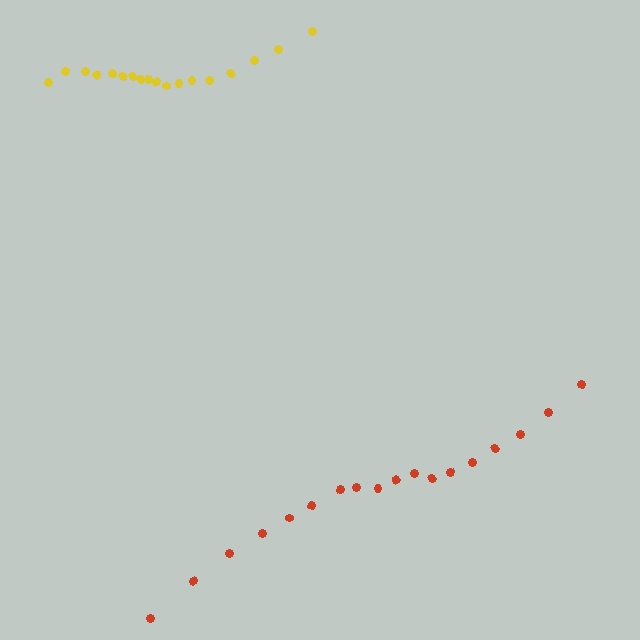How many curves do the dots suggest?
There are 2 distinct paths.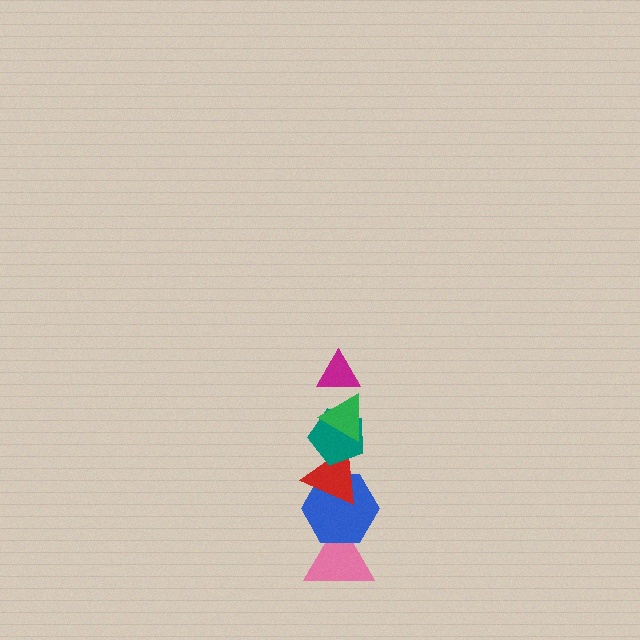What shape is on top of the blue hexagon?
The red triangle is on top of the blue hexagon.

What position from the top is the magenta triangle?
The magenta triangle is 1st from the top.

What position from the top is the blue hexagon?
The blue hexagon is 5th from the top.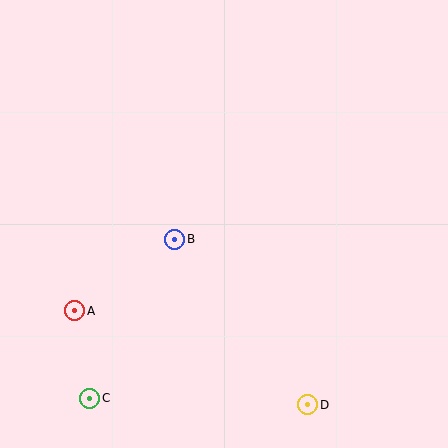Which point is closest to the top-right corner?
Point B is closest to the top-right corner.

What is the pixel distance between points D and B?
The distance between D and B is 213 pixels.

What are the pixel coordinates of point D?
Point D is at (308, 405).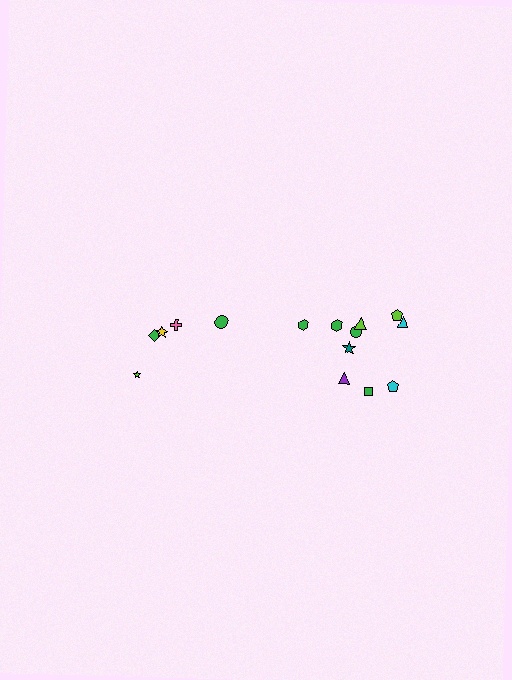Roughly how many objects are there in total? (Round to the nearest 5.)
Roughly 15 objects in total.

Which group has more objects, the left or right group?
The right group.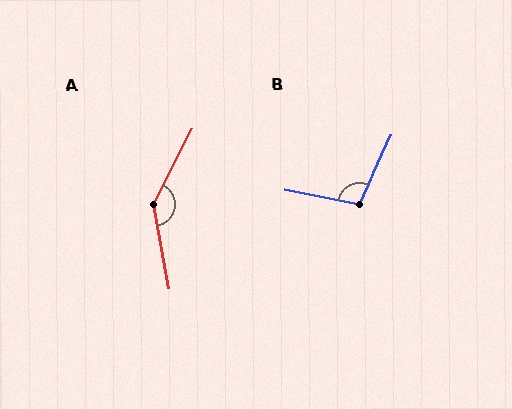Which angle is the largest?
A, at approximately 142 degrees.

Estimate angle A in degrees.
Approximately 142 degrees.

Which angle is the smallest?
B, at approximately 103 degrees.